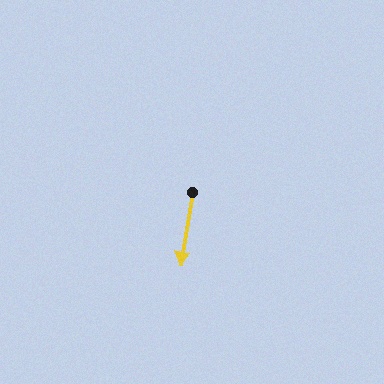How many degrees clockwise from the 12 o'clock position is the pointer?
Approximately 189 degrees.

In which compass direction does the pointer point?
South.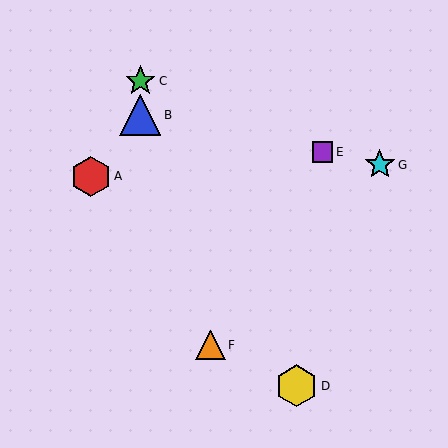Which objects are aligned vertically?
Objects B, C are aligned vertically.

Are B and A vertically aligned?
No, B is at x≈140 and A is at x≈91.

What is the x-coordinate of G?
Object G is at x≈380.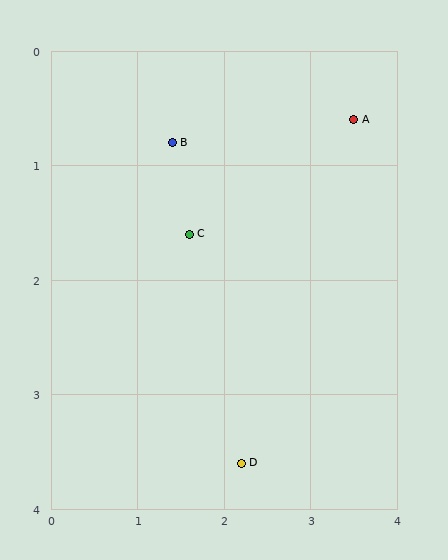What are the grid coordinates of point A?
Point A is at approximately (3.5, 0.6).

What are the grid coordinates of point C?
Point C is at approximately (1.6, 1.6).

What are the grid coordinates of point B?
Point B is at approximately (1.4, 0.8).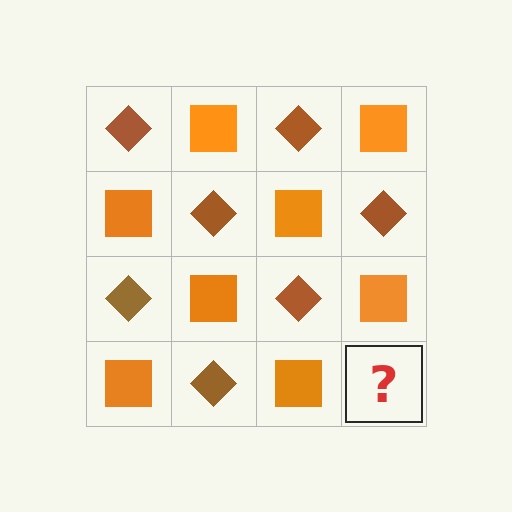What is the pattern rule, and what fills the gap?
The rule is that it alternates brown diamond and orange square in a checkerboard pattern. The gap should be filled with a brown diamond.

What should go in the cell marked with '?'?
The missing cell should contain a brown diamond.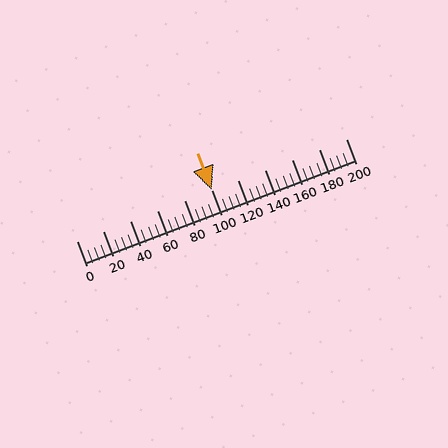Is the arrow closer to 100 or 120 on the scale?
The arrow is closer to 100.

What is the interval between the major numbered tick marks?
The major tick marks are spaced 20 units apart.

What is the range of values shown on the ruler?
The ruler shows values from 0 to 200.